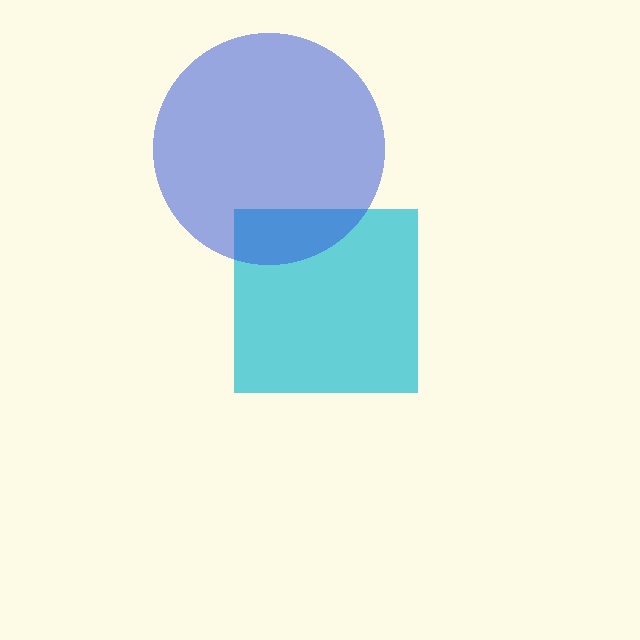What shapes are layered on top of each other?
The layered shapes are: a cyan square, a blue circle.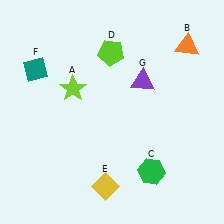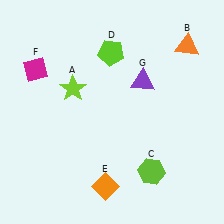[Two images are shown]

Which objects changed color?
C changed from green to lime. E changed from yellow to orange. F changed from teal to magenta.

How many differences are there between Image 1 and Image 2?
There are 3 differences between the two images.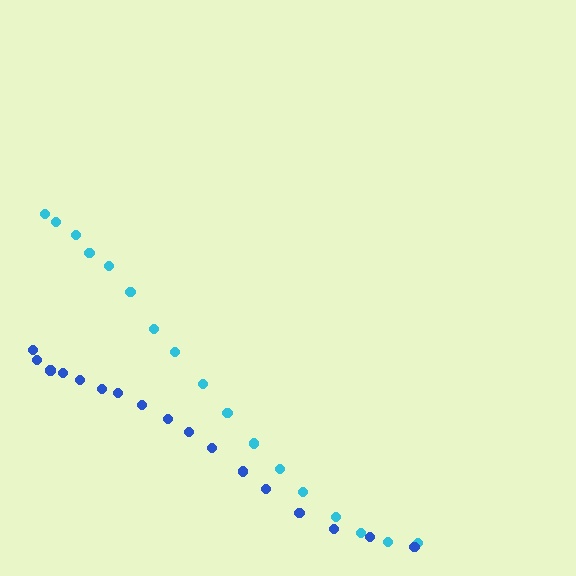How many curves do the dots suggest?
There are 2 distinct paths.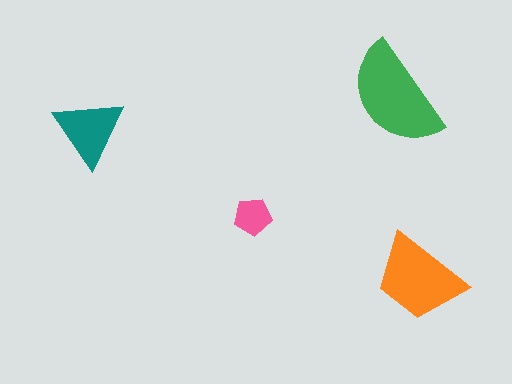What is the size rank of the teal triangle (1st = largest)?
3rd.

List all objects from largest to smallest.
The green semicircle, the orange trapezoid, the teal triangle, the pink pentagon.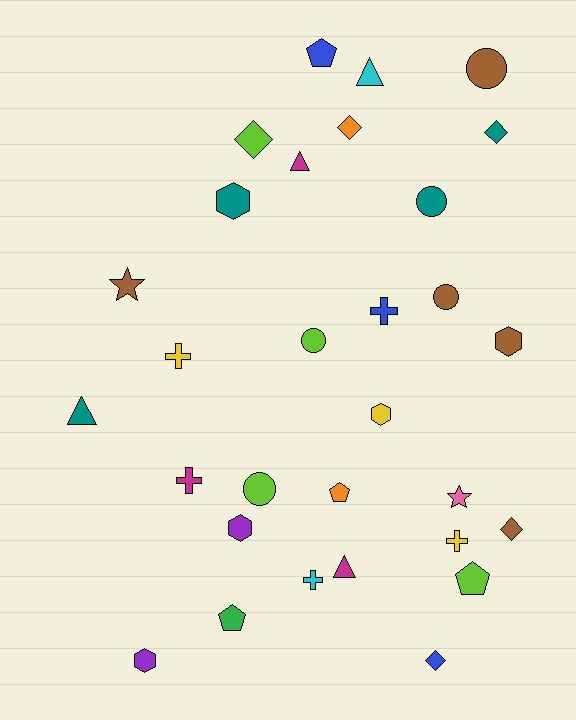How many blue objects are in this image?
There are 3 blue objects.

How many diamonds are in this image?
There are 5 diamonds.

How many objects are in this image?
There are 30 objects.